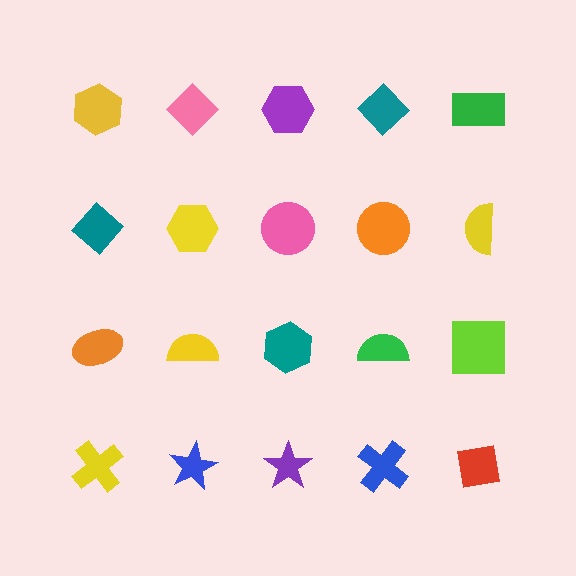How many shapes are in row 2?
5 shapes.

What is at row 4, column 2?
A blue star.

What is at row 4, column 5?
A red square.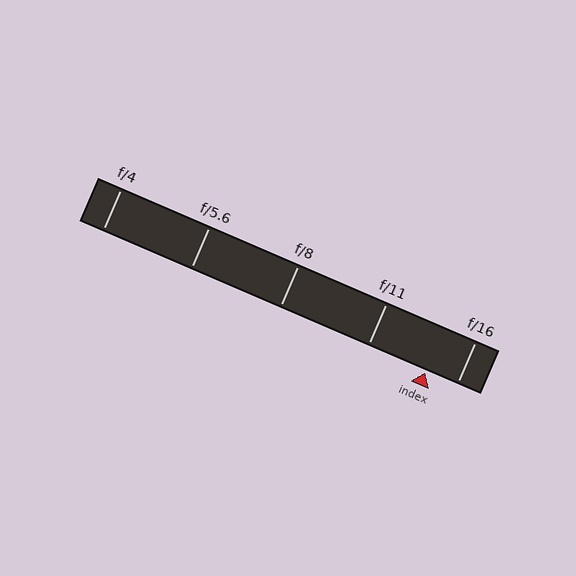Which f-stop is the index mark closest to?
The index mark is closest to f/16.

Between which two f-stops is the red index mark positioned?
The index mark is between f/11 and f/16.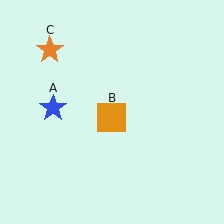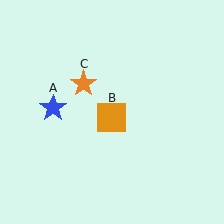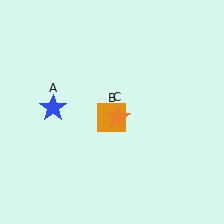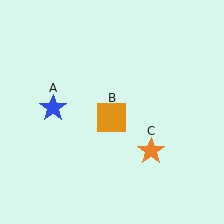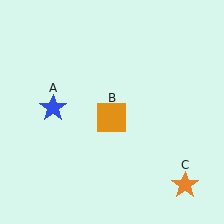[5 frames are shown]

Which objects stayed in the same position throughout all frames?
Blue star (object A) and orange square (object B) remained stationary.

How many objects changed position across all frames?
1 object changed position: orange star (object C).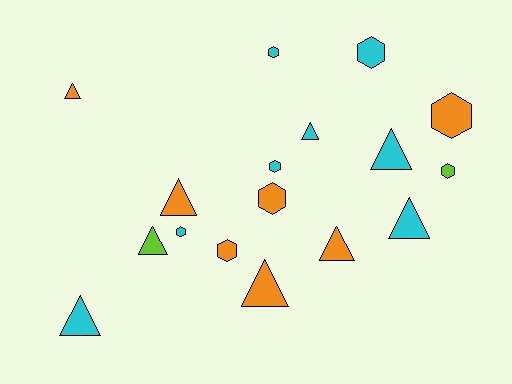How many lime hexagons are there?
There is 1 lime hexagon.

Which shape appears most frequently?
Triangle, with 9 objects.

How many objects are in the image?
There are 17 objects.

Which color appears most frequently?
Cyan, with 8 objects.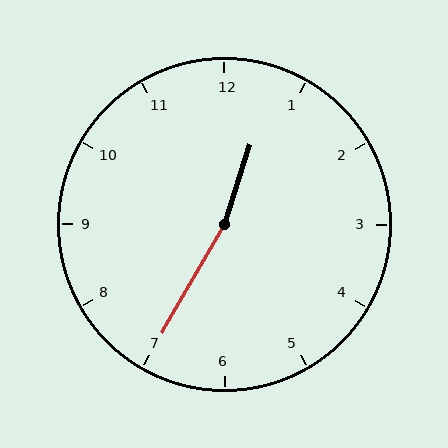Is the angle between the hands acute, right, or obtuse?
It is obtuse.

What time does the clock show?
12:35.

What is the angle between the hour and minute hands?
Approximately 168 degrees.